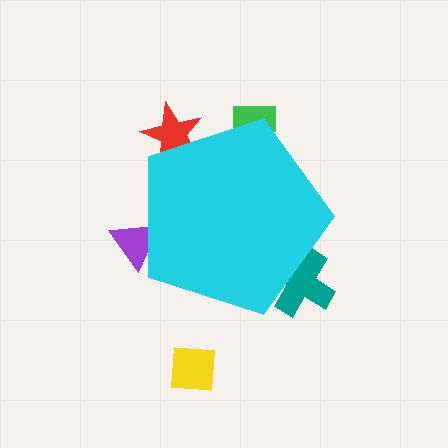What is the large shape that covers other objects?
A cyan pentagon.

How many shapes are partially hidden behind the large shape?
4 shapes are partially hidden.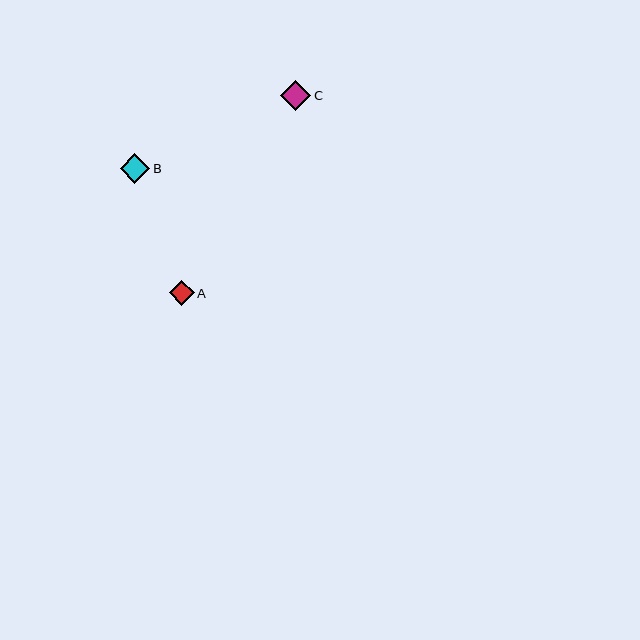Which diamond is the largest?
Diamond C is the largest with a size of approximately 30 pixels.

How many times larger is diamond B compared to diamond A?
Diamond B is approximately 1.2 times the size of diamond A.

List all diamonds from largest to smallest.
From largest to smallest: C, B, A.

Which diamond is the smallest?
Diamond A is the smallest with a size of approximately 25 pixels.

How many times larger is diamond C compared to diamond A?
Diamond C is approximately 1.2 times the size of diamond A.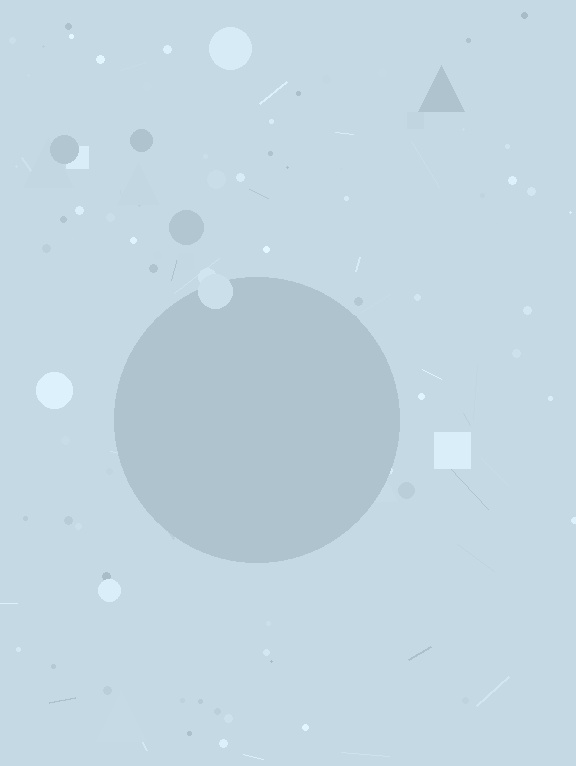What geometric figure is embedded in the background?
A circle is embedded in the background.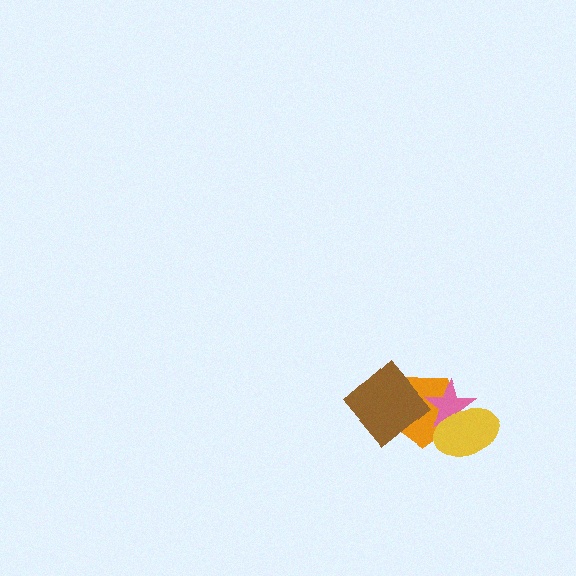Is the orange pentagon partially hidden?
Yes, it is partially covered by another shape.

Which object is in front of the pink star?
The yellow ellipse is in front of the pink star.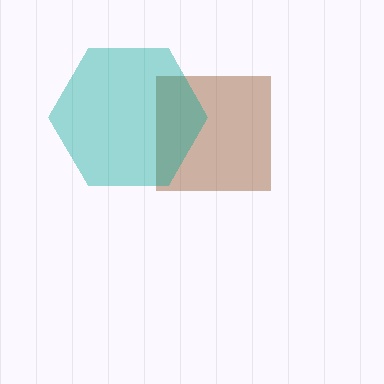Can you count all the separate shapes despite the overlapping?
Yes, there are 2 separate shapes.